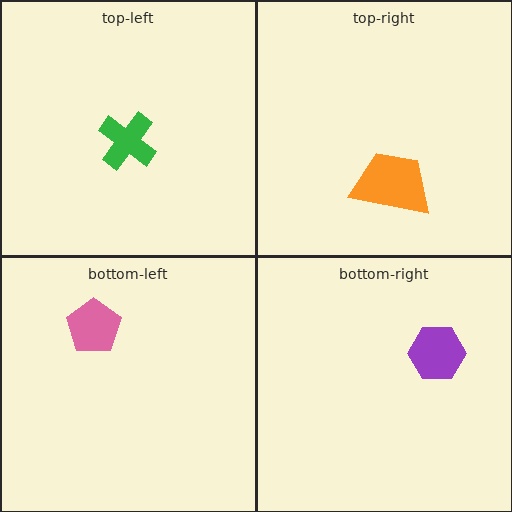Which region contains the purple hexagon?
The bottom-right region.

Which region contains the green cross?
The top-left region.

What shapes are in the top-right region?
The orange trapezoid.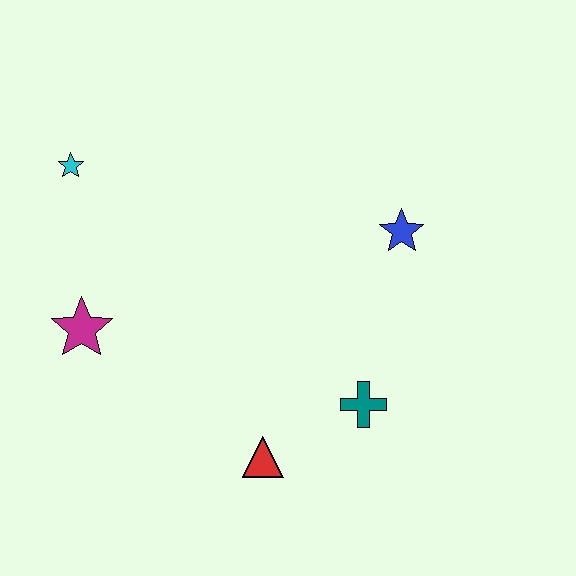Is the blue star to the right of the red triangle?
Yes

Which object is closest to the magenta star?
The cyan star is closest to the magenta star.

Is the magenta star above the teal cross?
Yes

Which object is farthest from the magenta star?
The blue star is farthest from the magenta star.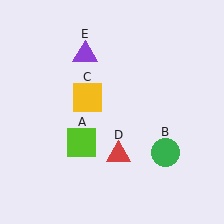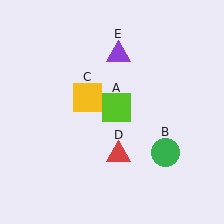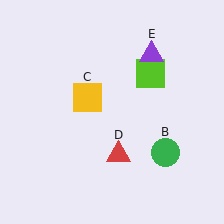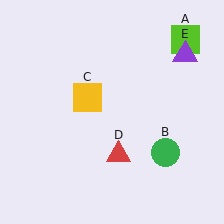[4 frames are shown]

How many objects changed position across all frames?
2 objects changed position: lime square (object A), purple triangle (object E).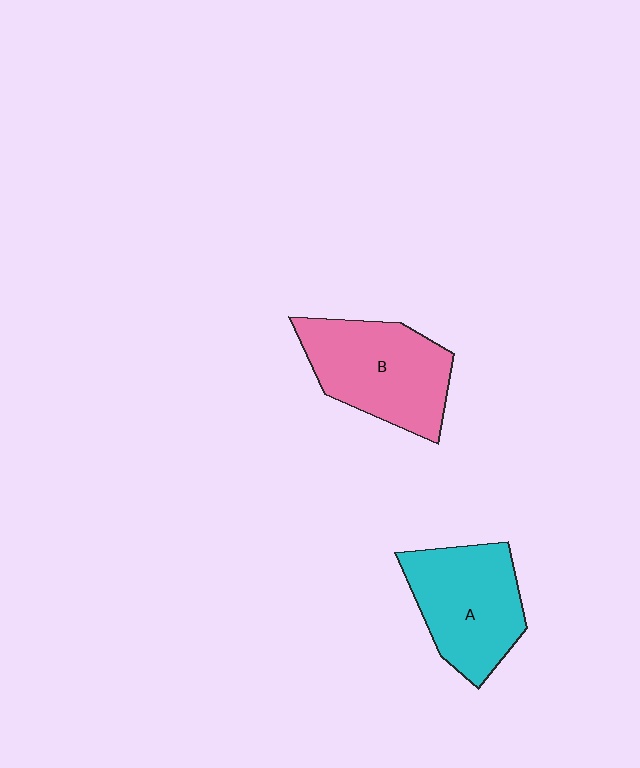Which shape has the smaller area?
Shape A (cyan).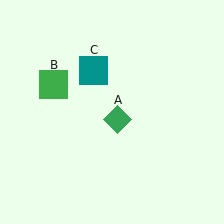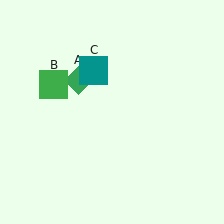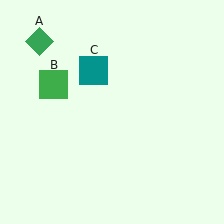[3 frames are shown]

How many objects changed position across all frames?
1 object changed position: green diamond (object A).